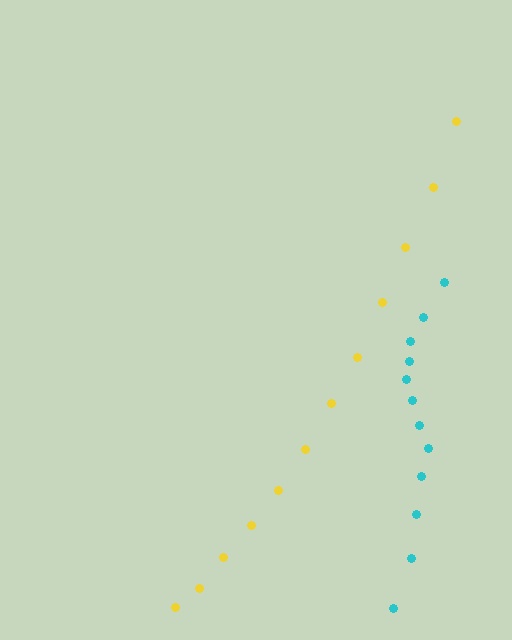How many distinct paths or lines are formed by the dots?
There are 2 distinct paths.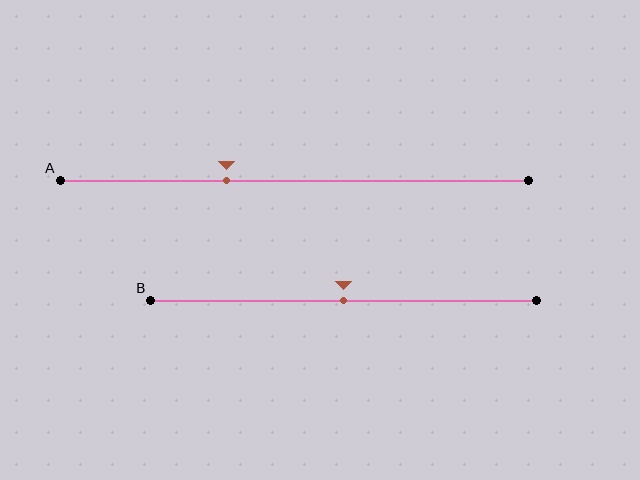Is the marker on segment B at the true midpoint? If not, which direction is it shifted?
Yes, the marker on segment B is at the true midpoint.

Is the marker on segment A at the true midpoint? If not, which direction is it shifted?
No, the marker on segment A is shifted to the left by about 14% of the segment length.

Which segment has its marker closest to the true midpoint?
Segment B has its marker closest to the true midpoint.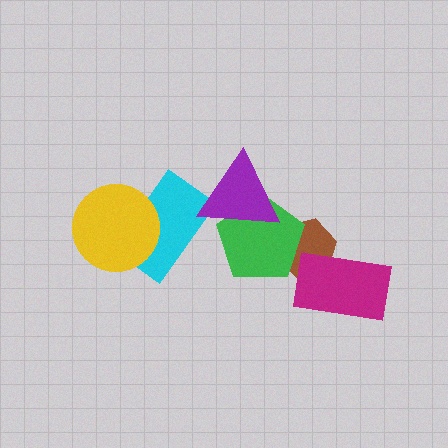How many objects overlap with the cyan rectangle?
2 objects overlap with the cyan rectangle.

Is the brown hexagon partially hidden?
Yes, it is partially covered by another shape.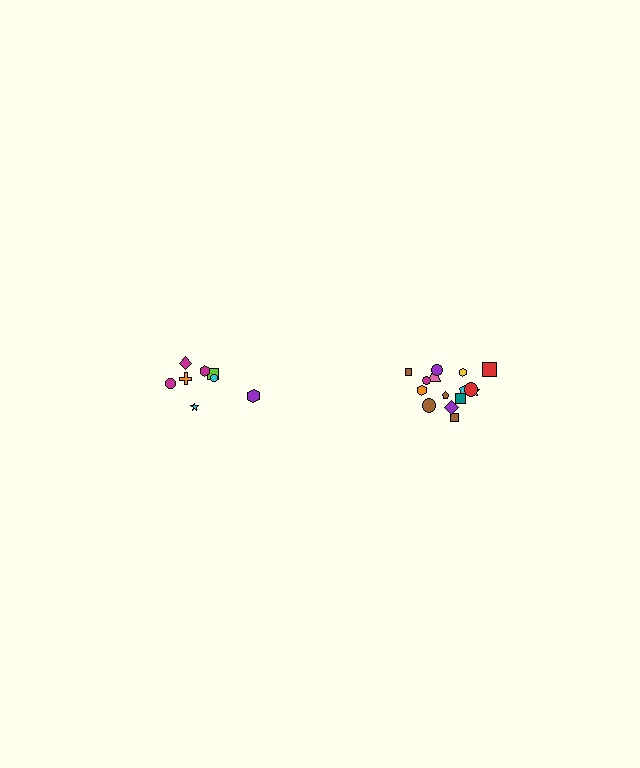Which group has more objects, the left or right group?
The right group.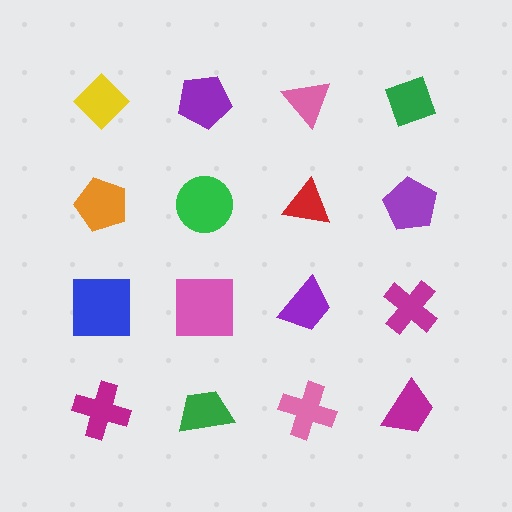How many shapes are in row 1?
4 shapes.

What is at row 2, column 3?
A red triangle.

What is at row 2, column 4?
A purple pentagon.